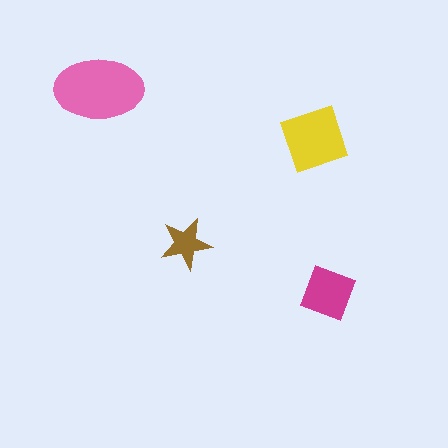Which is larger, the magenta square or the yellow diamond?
The yellow diamond.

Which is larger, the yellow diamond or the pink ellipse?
The pink ellipse.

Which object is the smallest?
The brown star.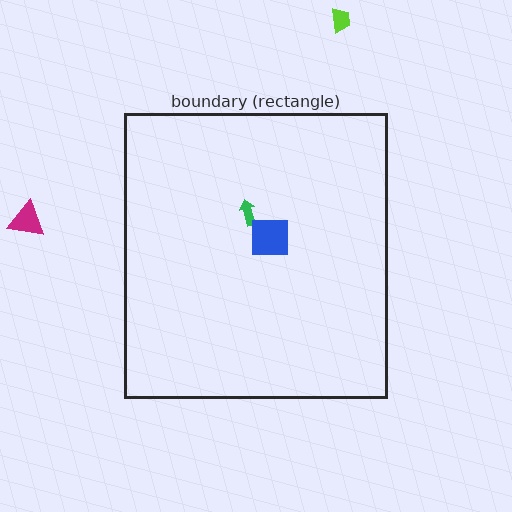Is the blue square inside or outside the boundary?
Inside.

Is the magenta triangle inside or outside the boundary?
Outside.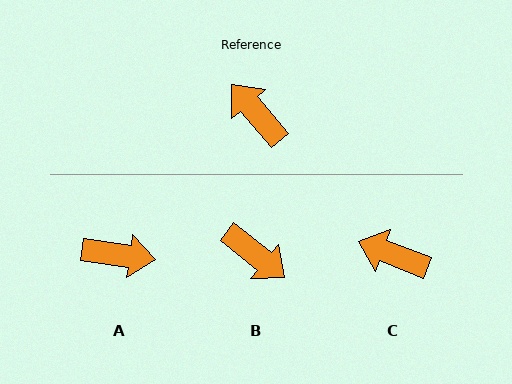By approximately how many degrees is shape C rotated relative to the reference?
Approximately 28 degrees counter-clockwise.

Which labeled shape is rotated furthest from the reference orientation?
B, about 169 degrees away.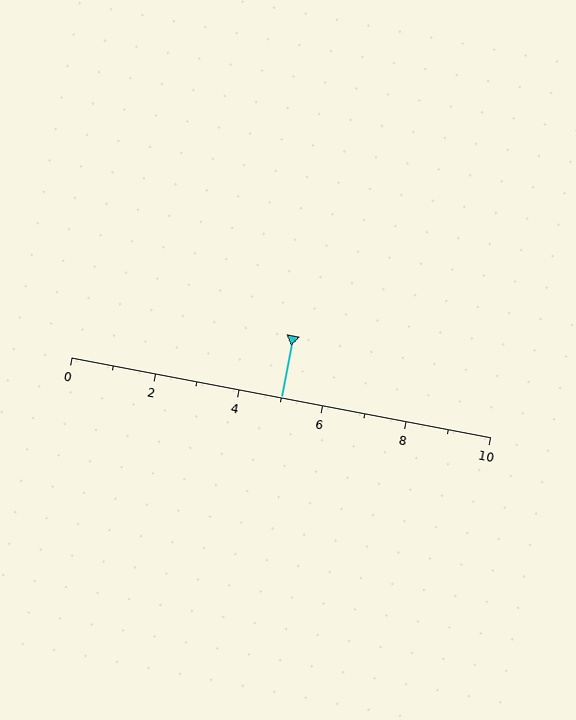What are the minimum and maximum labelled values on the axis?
The axis runs from 0 to 10.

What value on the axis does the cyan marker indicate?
The marker indicates approximately 5.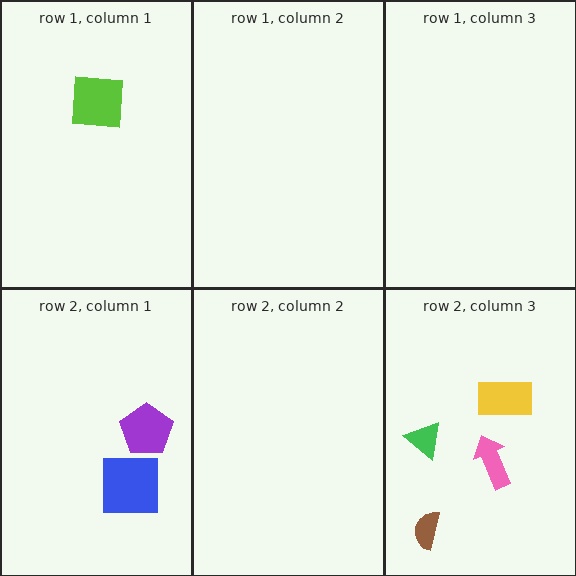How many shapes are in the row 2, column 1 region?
2.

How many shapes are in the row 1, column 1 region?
1.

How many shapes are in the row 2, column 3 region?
4.